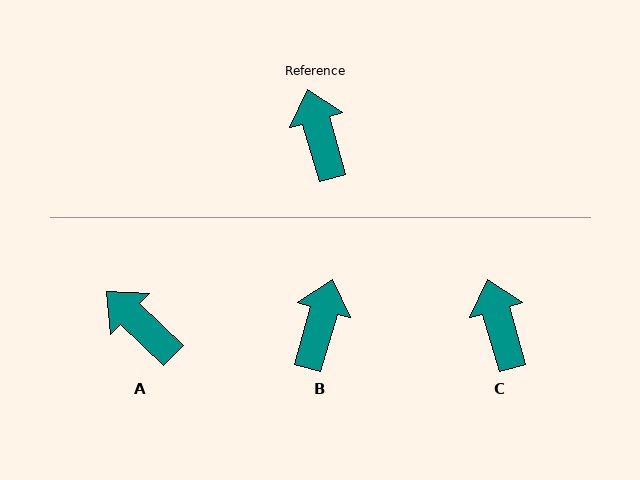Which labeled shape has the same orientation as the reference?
C.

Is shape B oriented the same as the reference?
No, it is off by about 32 degrees.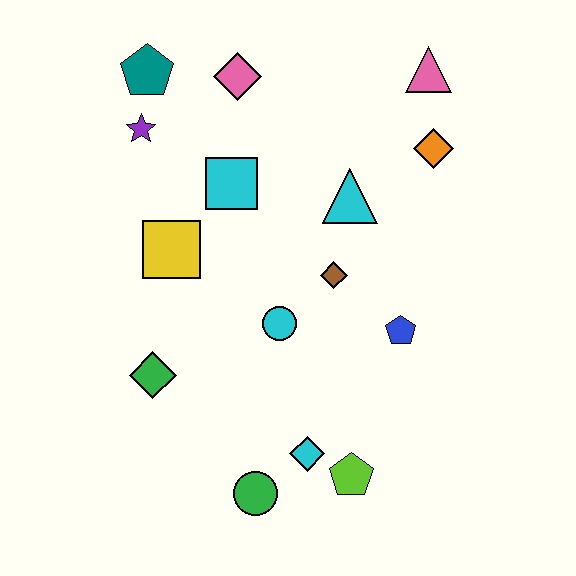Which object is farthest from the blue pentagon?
The teal pentagon is farthest from the blue pentagon.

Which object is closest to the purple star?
The teal pentagon is closest to the purple star.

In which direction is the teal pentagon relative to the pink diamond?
The teal pentagon is to the left of the pink diamond.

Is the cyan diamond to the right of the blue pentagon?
No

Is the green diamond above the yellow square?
No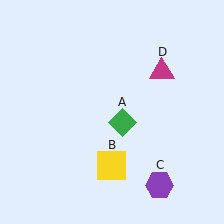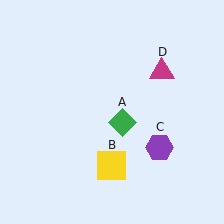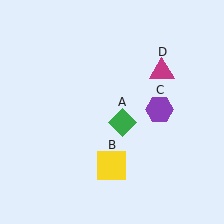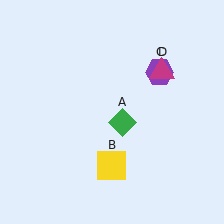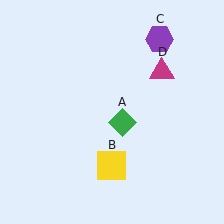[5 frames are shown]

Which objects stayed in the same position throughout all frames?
Green diamond (object A) and yellow square (object B) and magenta triangle (object D) remained stationary.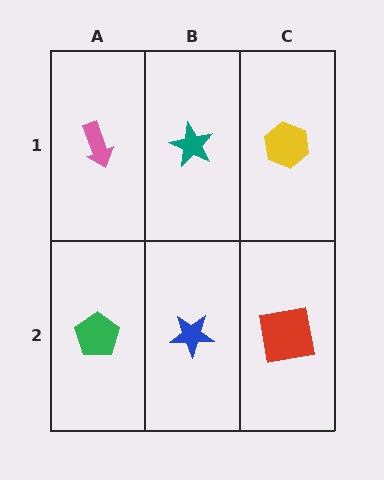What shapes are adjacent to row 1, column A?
A green pentagon (row 2, column A), a teal star (row 1, column B).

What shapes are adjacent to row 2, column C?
A yellow hexagon (row 1, column C), a blue star (row 2, column B).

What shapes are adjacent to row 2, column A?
A pink arrow (row 1, column A), a blue star (row 2, column B).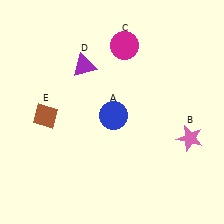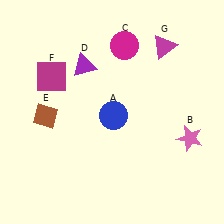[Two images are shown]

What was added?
A magenta square (F), a magenta triangle (G) were added in Image 2.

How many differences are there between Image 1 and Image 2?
There are 2 differences between the two images.